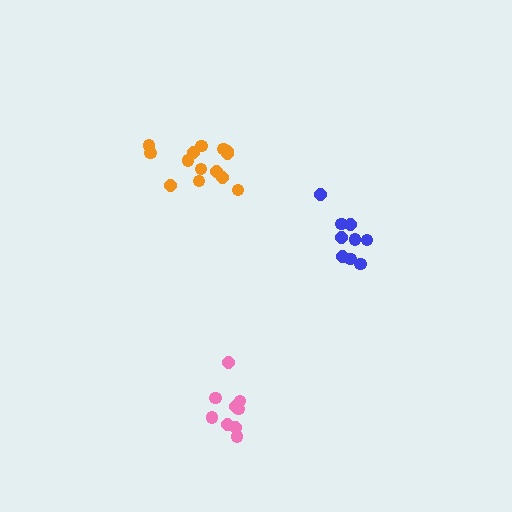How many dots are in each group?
Group 1: 14 dots, Group 2: 9 dots, Group 3: 9 dots (32 total).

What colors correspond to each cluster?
The clusters are colored: orange, pink, blue.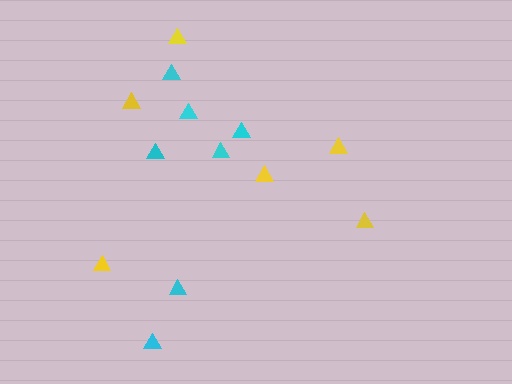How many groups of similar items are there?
There are 2 groups: one group of yellow triangles (6) and one group of cyan triangles (7).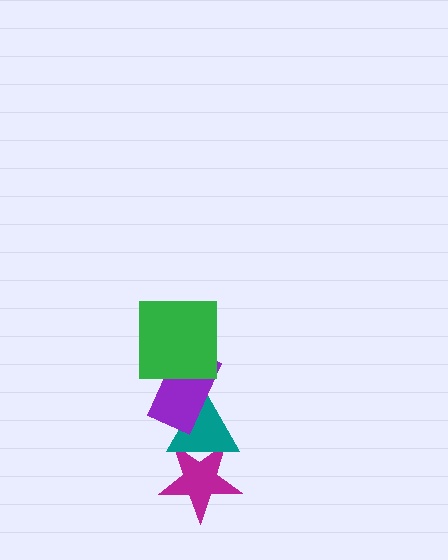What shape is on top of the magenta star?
The teal triangle is on top of the magenta star.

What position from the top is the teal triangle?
The teal triangle is 3rd from the top.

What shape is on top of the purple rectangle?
The green square is on top of the purple rectangle.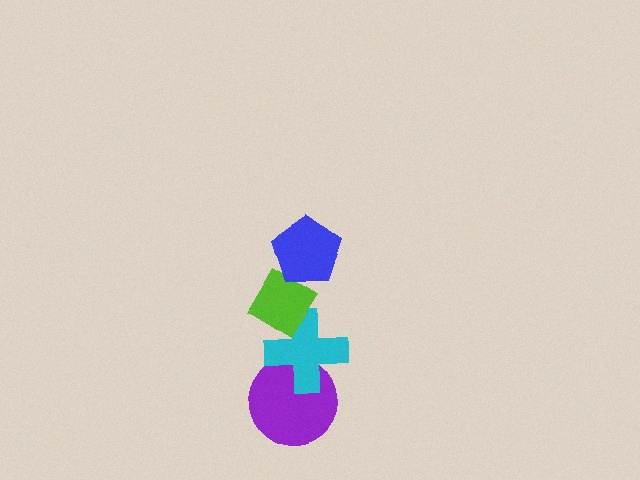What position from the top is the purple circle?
The purple circle is 4th from the top.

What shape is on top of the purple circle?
The cyan cross is on top of the purple circle.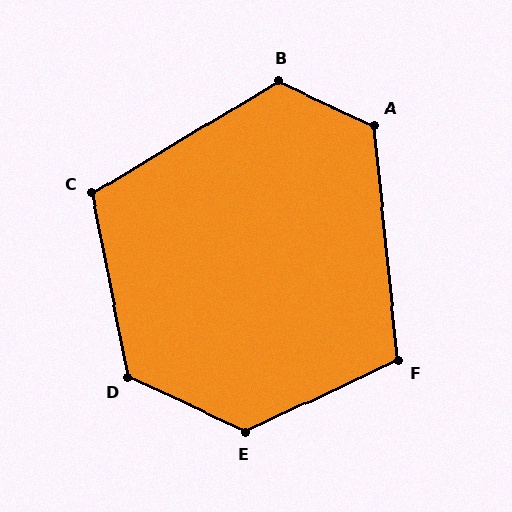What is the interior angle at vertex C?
Approximately 110 degrees (obtuse).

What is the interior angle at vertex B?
Approximately 124 degrees (obtuse).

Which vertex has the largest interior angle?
E, at approximately 130 degrees.